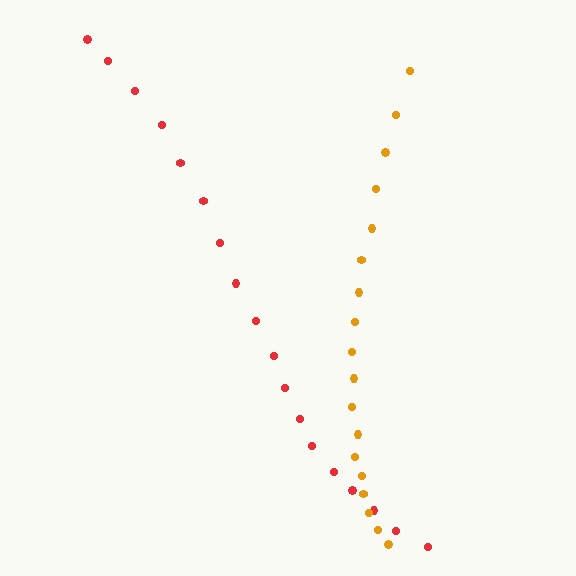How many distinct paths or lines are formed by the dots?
There are 2 distinct paths.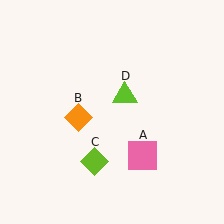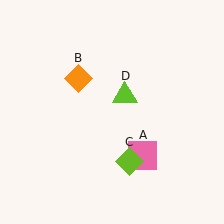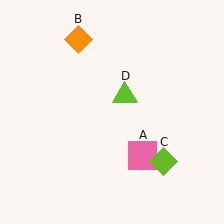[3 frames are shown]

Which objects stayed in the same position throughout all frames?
Pink square (object A) and lime triangle (object D) remained stationary.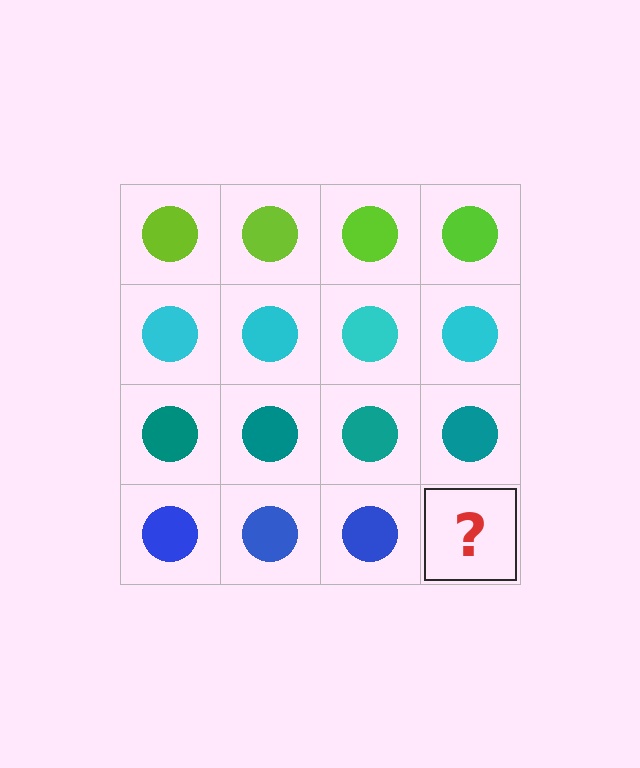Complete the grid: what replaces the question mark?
The question mark should be replaced with a blue circle.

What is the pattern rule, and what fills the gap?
The rule is that each row has a consistent color. The gap should be filled with a blue circle.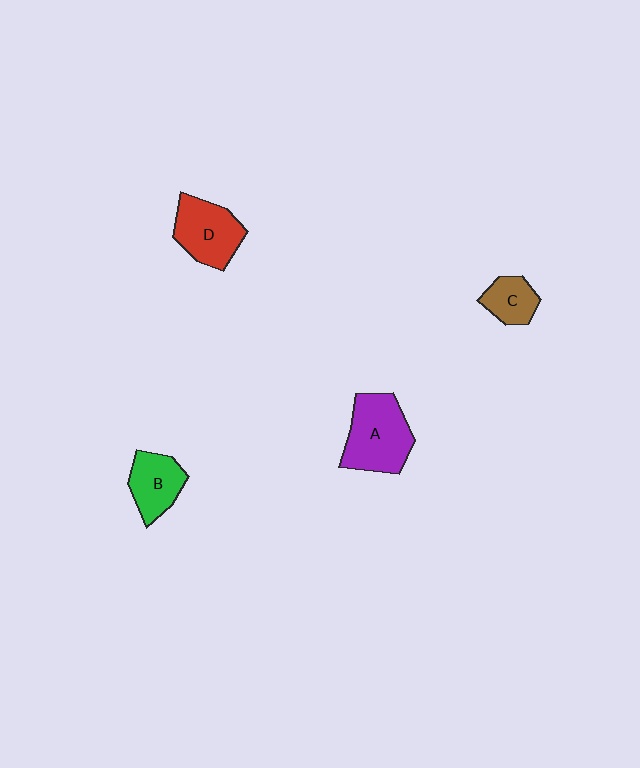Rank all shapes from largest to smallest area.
From largest to smallest: A (purple), D (red), B (green), C (brown).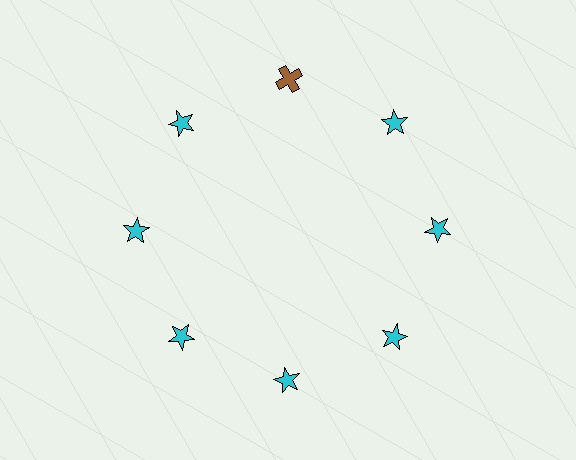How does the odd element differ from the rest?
It differs in both color (brown instead of cyan) and shape (cross instead of star).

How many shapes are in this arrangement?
There are 8 shapes arranged in a ring pattern.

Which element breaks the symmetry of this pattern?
The brown cross at roughly the 12 o'clock position breaks the symmetry. All other shapes are cyan stars.